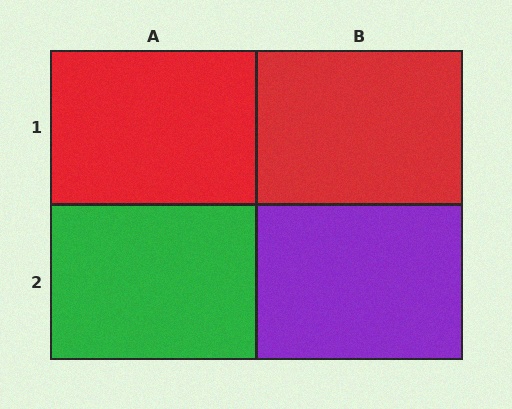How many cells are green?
1 cell is green.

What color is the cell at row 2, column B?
Purple.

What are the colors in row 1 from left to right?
Red, red.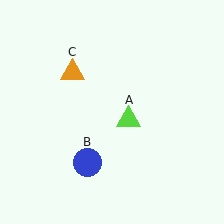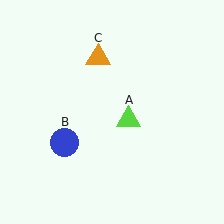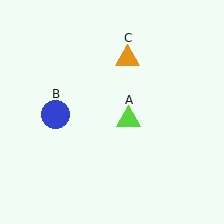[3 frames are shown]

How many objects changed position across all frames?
2 objects changed position: blue circle (object B), orange triangle (object C).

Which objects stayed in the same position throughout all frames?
Lime triangle (object A) remained stationary.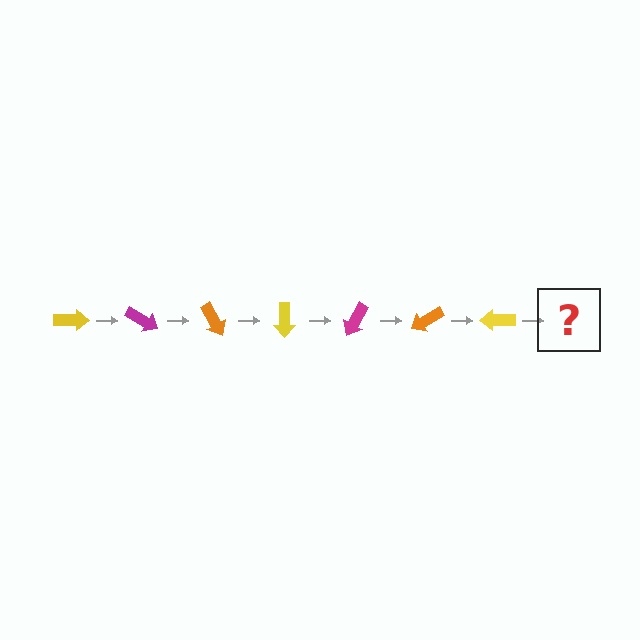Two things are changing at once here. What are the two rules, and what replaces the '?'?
The two rules are that it rotates 30 degrees each step and the color cycles through yellow, magenta, and orange. The '?' should be a magenta arrow, rotated 210 degrees from the start.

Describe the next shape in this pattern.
It should be a magenta arrow, rotated 210 degrees from the start.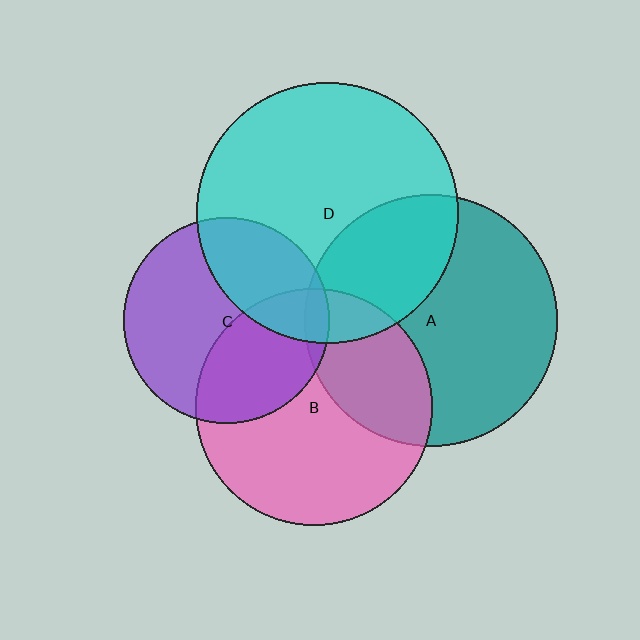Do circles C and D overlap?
Yes.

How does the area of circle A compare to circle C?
Approximately 1.5 times.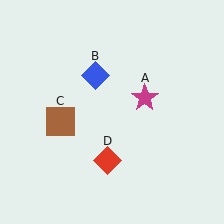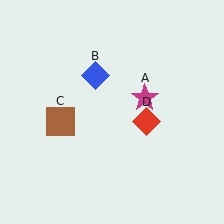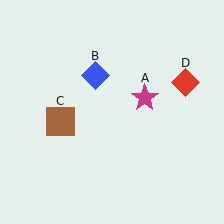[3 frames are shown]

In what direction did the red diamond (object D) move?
The red diamond (object D) moved up and to the right.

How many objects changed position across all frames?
1 object changed position: red diamond (object D).